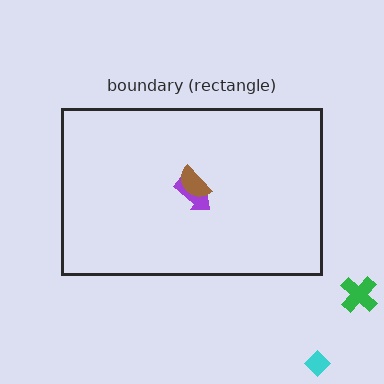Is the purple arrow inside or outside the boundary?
Inside.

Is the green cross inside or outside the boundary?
Outside.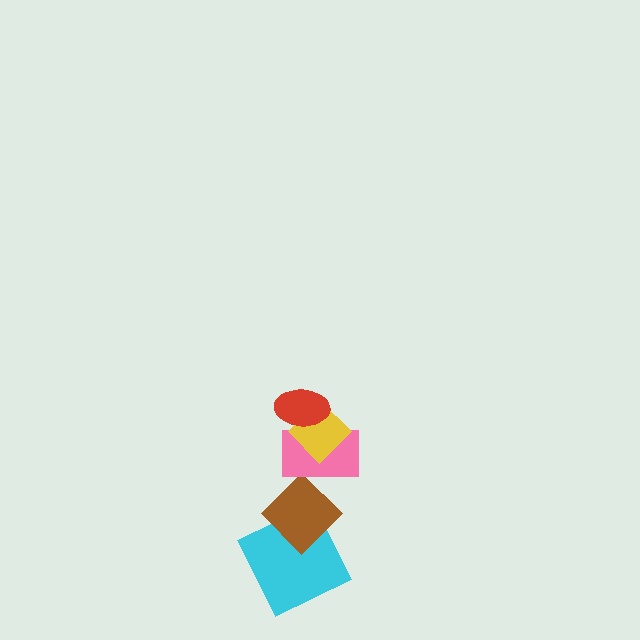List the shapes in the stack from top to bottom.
From top to bottom: the red ellipse, the yellow diamond, the pink rectangle, the brown diamond, the cyan square.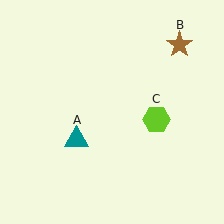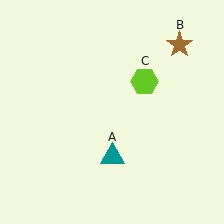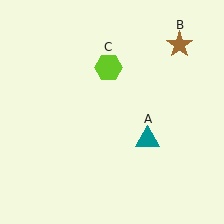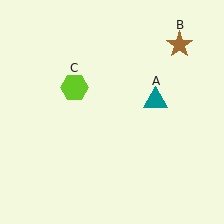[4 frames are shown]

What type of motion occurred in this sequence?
The teal triangle (object A), lime hexagon (object C) rotated counterclockwise around the center of the scene.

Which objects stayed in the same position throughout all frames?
Brown star (object B) remained stationary.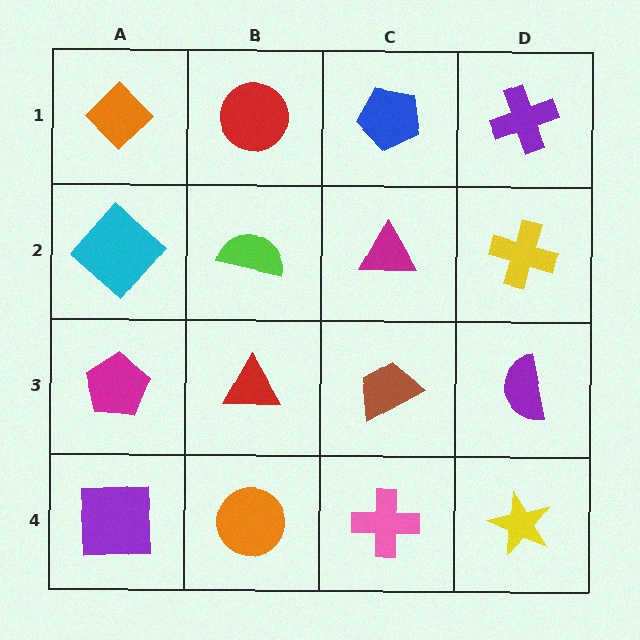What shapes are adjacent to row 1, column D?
A yellow cross (row 2, column D), a blue pentagon (row 1, column C).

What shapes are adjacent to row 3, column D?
A yellow cross (row 2, column D), a yellow star (row 4, column D), a brown trapezoid (row 3, column C).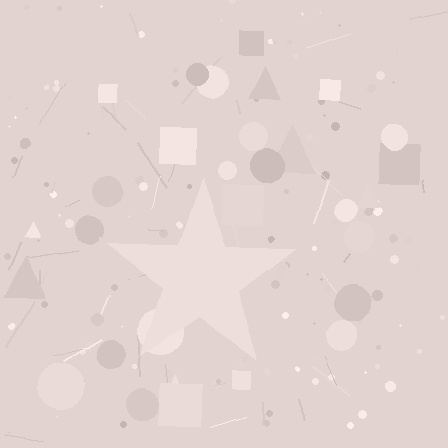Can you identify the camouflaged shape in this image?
The camouflaged shape is a star.